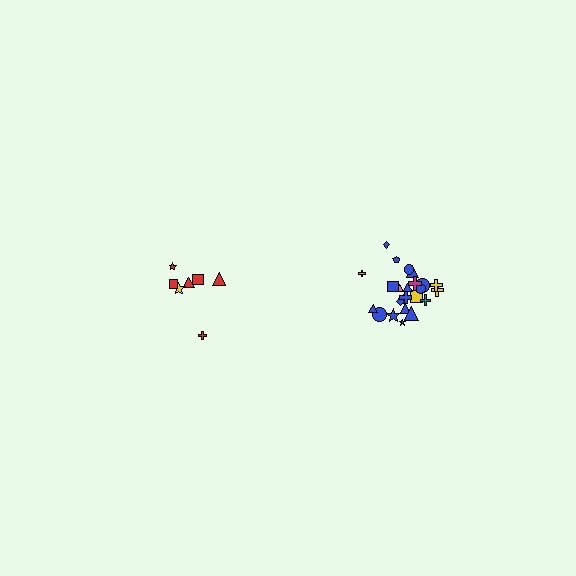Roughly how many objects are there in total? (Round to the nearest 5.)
Roughly 30 objects in total.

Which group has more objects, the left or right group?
The right group.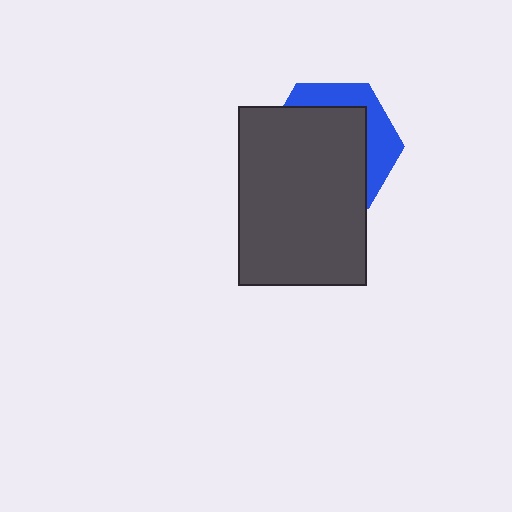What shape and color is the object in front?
The object in front is a dark gray rectangle.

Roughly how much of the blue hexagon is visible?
A small part of it is visible (roughly 30%).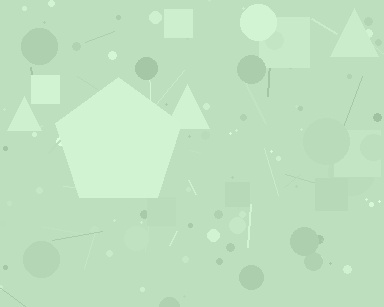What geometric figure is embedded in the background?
A pentagon is embedded in the background.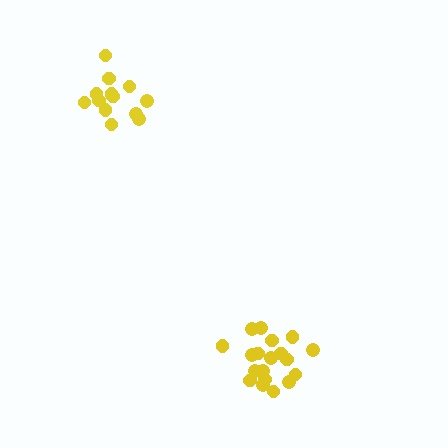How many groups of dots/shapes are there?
There are 2 groups.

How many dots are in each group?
Group 1: 13 dots, Group 2: 19 dots (32 total).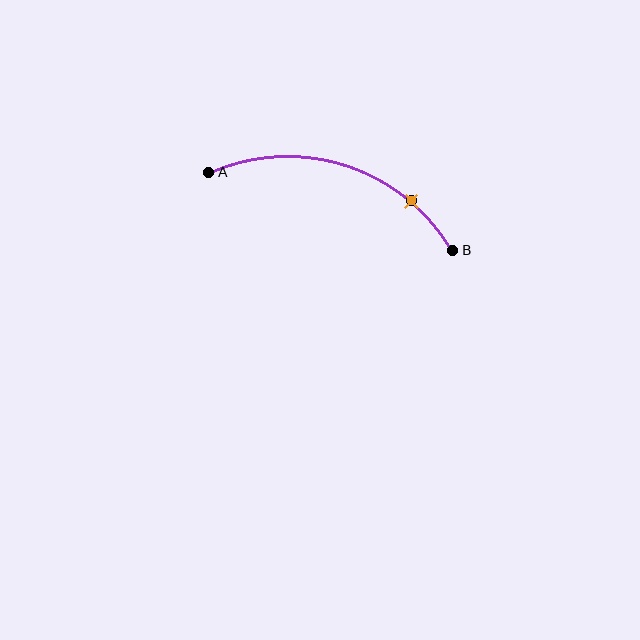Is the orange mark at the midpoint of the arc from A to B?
No. The orange mark lies on the arc but is closer to endpoint B. The arc midpoint would be at the point on the curve equidistant along the arc from both A and B.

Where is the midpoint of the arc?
The arc midpoint is the point on the curve farthest from the straight line joining A and B. It sits above that line.